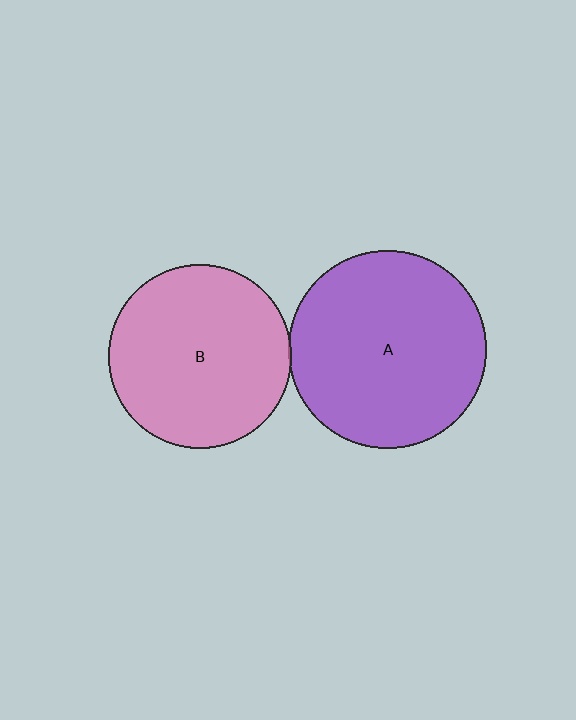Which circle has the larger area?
Circle A (purple).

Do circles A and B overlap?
Yes.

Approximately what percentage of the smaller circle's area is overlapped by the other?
Approximately 5%.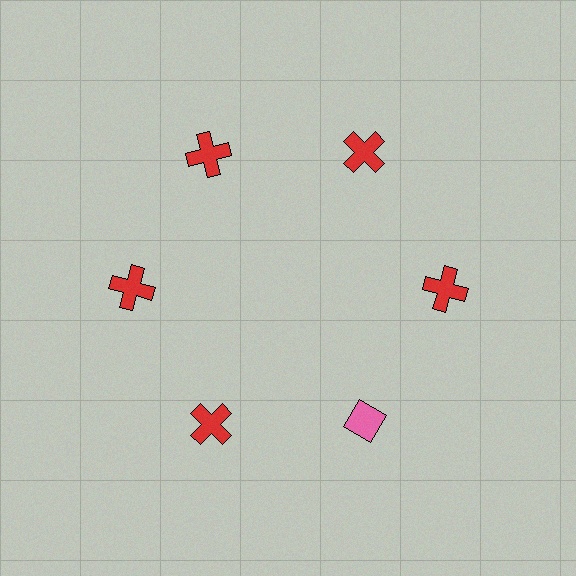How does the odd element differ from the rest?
It differs in both color (pink instead of red) and shape (diamond instead of cross).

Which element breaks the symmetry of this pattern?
The pink diamond at roughly the 5 o'clock position breaks the symmetry. All other shapes are red crosses.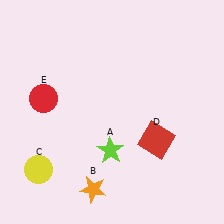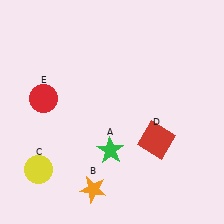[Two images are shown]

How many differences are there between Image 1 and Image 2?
There is 1 difference between the two images.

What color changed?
The star (A) changed from lime in Image 1 to green in Image 2.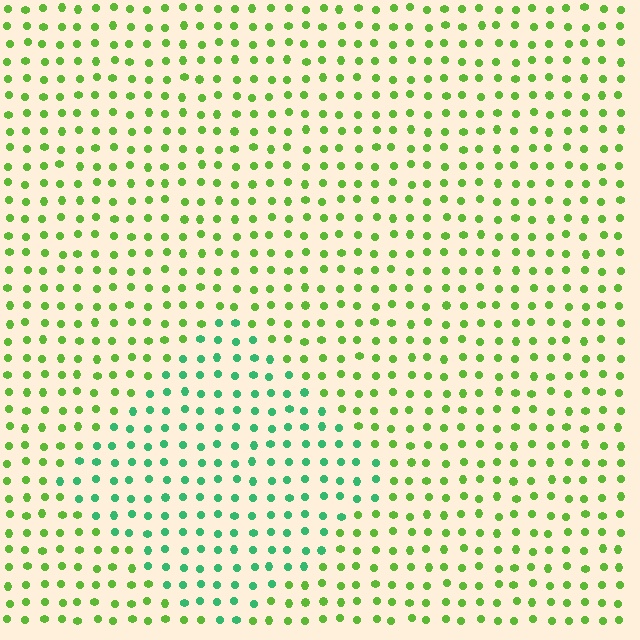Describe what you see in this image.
The image is filled with small lime elements in a uniform arrangement. A diamond-shaped region is visible where the elements are tinted to a slightly different hue, forming a subtle color boundary.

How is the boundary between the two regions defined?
The boundary is defined purely by a slight shift in hue (about 44 degrees). Spacing, size, and orientation are identical on both sides.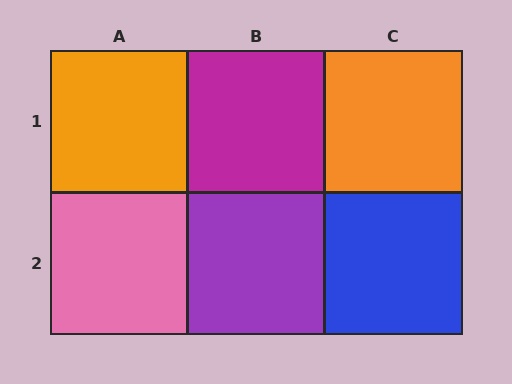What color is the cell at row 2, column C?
Blue.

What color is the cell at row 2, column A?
Pink.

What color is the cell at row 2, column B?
Purple.